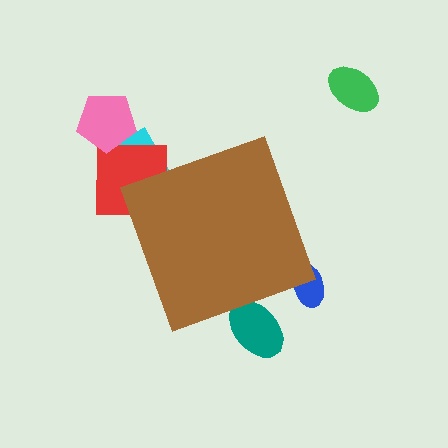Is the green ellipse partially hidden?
No, the green ellipse is fully visible.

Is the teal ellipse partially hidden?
Yes, the teal ellipse is partially hidden behind the brown diamond.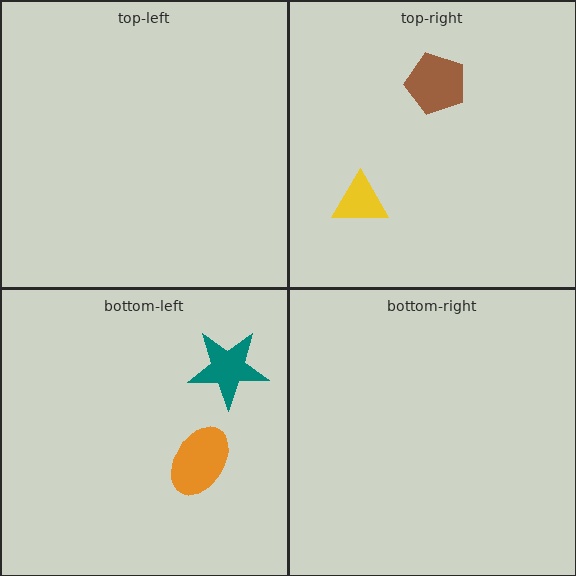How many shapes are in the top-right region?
2.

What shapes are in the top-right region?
The yellow triangle, the brown pentagon.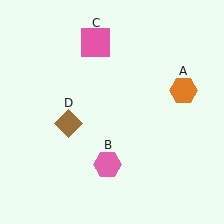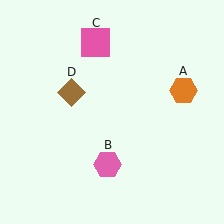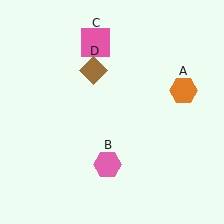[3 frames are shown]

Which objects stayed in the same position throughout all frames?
Orange hexagon (object A) and pink hexagon (object B) and pink square (object C) remained stationary.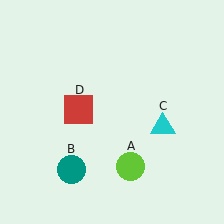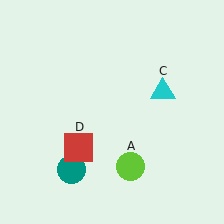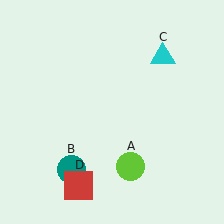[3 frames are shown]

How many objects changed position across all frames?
2 objects changed position: cyan triangle (object C), red square (object D).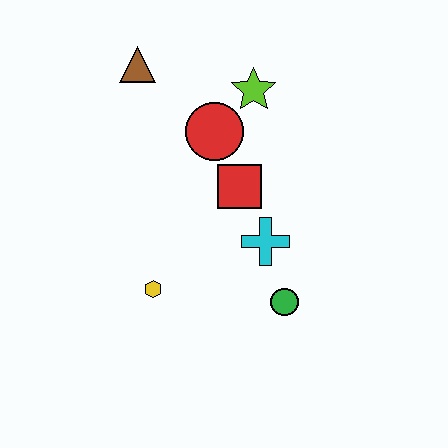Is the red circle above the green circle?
Yes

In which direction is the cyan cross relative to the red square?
The cyan cross is below the red square.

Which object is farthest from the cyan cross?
The brown triangle is farthest from the cyan cross.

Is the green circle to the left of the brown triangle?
No